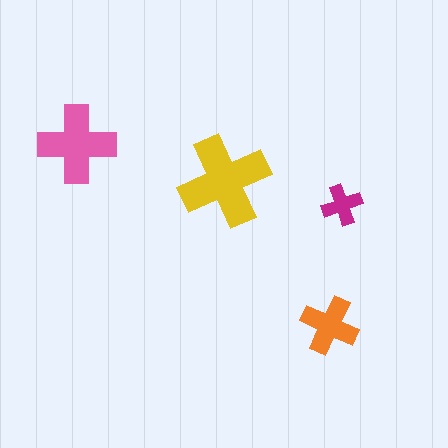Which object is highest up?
The pink cross is topmost.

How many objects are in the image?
There are 4 objects in the image.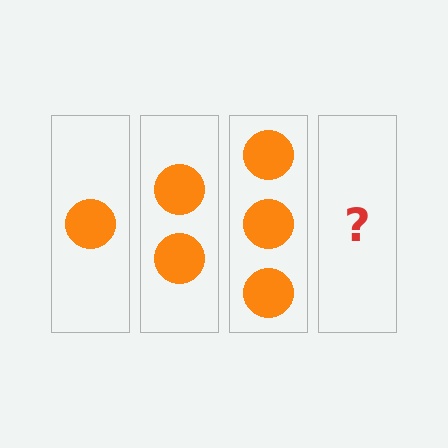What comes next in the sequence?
The next element should be 4 circles.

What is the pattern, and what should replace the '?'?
The pattern is that each step adds one more circle. The '?' should be 4 circles.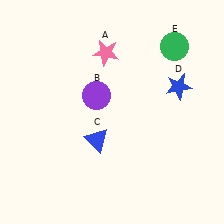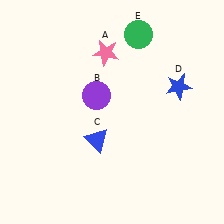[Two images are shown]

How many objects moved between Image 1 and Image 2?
1 object moved between the two images.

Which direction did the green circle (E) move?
The green circle (E) moved left.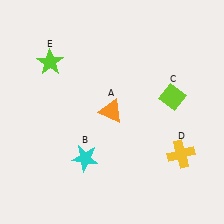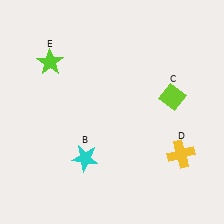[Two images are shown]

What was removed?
The orange triangle (A) was removed in Image 2.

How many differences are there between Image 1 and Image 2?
There is 1 difference between the two images.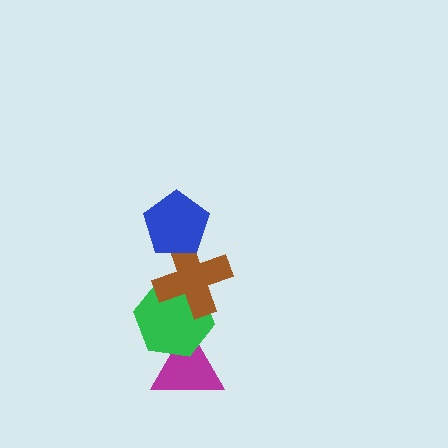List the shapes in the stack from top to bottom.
From top to bottom: the blue pentagon, the brown cross, the green hexagon, the magenta triangle.